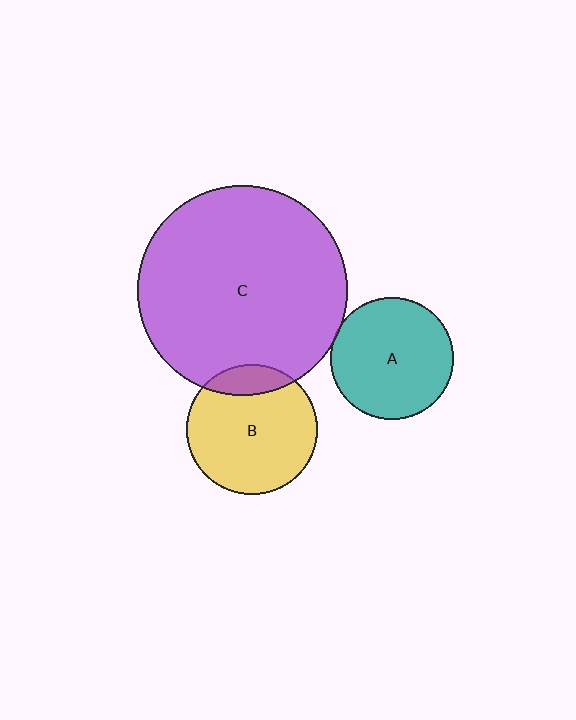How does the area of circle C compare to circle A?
Approximately 2.9 times.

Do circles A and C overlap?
Yes.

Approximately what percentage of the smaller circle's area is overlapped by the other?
Approximately 5%.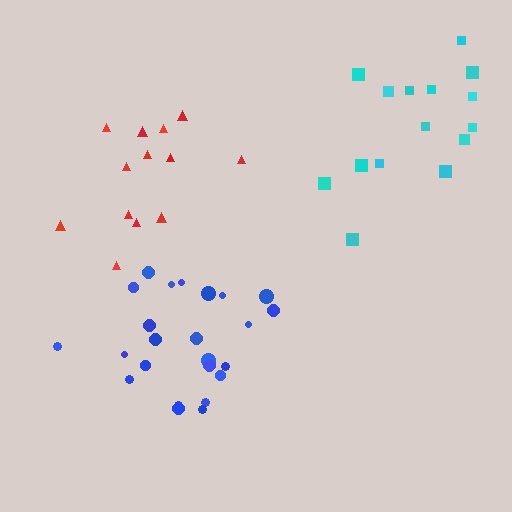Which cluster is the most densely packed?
Blue.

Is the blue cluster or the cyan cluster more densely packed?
Blue.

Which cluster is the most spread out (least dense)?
Red.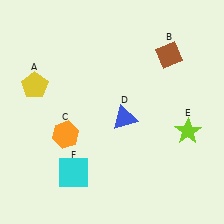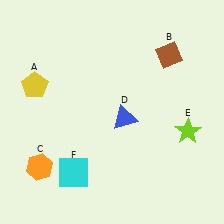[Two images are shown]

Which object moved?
The orange hexagon (C) moved down.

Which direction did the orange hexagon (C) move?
The orange hexagon (C) moved down.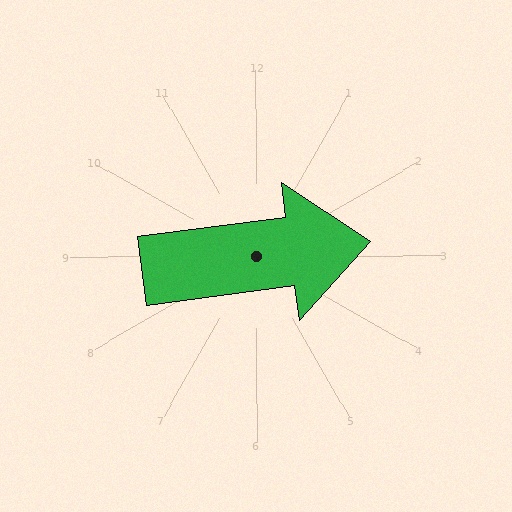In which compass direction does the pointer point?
East.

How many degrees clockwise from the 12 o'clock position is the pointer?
Approximately 83 degrees.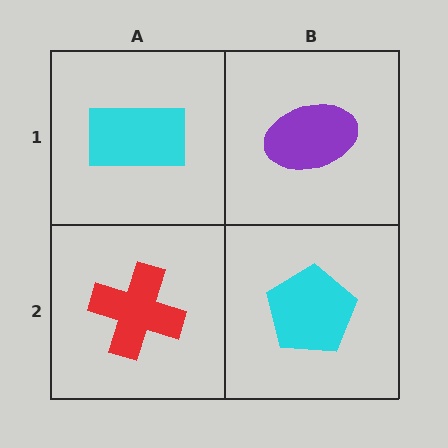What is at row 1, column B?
A purple ellipse.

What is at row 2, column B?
A cyan pentagon.